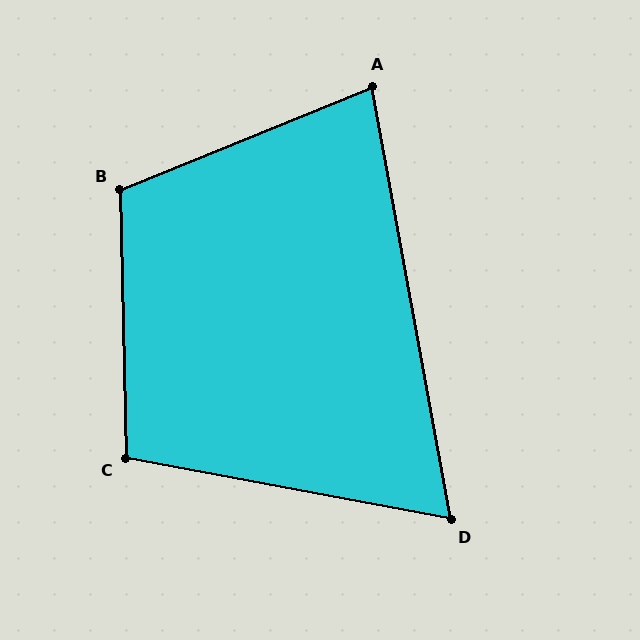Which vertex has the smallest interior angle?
D, at approximately 69 degrees.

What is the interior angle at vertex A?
Approximately 78 degrees (acute).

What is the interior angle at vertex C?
Approximately 102 degrees (obtuse).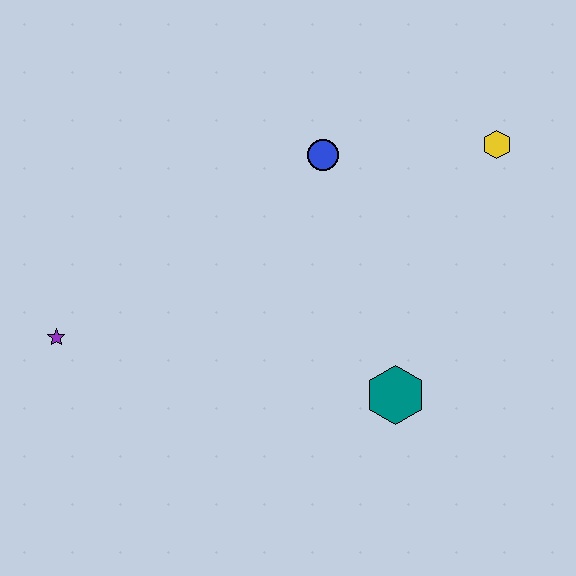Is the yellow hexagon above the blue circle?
Yes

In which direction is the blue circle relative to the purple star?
The blue circle is to the right of the purple star.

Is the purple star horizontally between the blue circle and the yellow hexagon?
No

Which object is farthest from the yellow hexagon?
The purple star is farthest from the yellow hexagon.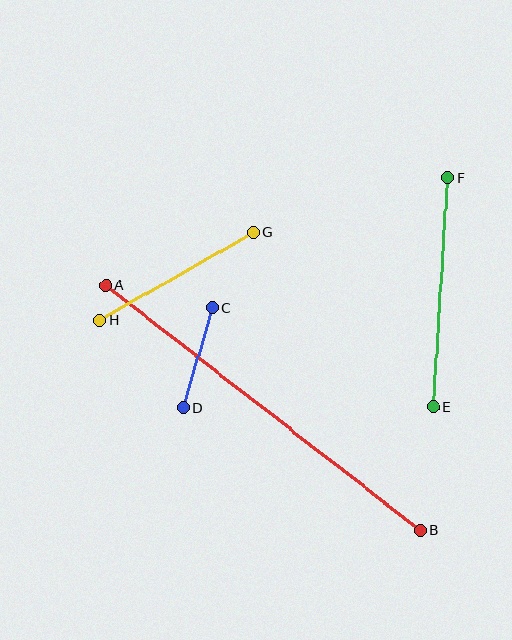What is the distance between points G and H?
The distance is approximately 177 pixels.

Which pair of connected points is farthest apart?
Points A and B are farthest apart.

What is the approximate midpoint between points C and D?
The midpoint is at approximately (198, 358) pixels.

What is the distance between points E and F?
The distance is approximately 230 pixels.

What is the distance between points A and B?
The distance is approximately 399 pixels.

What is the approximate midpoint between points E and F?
The midpoint is at approximately (440, 292) pixels.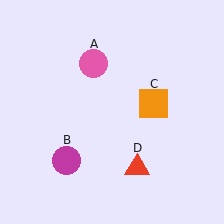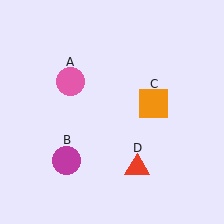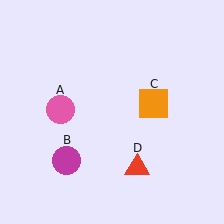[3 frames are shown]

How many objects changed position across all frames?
1 object changed position: pink circle (object A).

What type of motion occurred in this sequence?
The pink circle (object A) rotated counterclockwise around the center of the scene.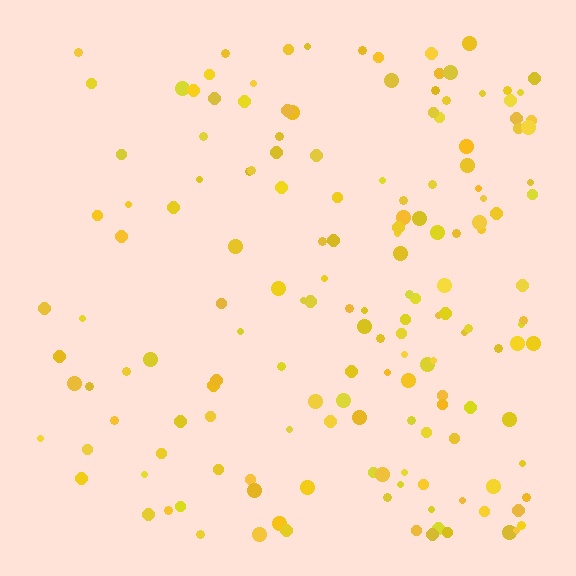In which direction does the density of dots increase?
From left to right, with the right side densest.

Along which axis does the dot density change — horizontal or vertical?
Horizontal.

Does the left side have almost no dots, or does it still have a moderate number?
Still a moderate number, just noticeably fewer than the right.